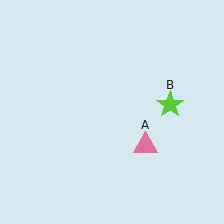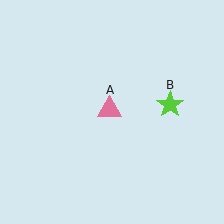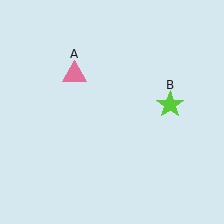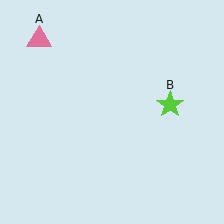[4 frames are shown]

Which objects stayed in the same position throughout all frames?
Lime star (object B) remained stationary.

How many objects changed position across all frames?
1 object changed position: pink triangle (object A).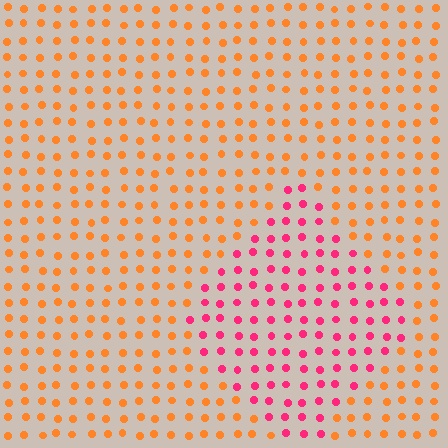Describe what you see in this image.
The image is filled with small orange elements in a uniform arrangement. A diamond-shaped region is visible where the elements are tinted to a slightly different hue, forming a subtle color boundary.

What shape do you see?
I see a diamond.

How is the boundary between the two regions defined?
The boundary is defined purely by a slight shift in hue (about 50 degrees). Spacing, size, and orientation are identical on both sides.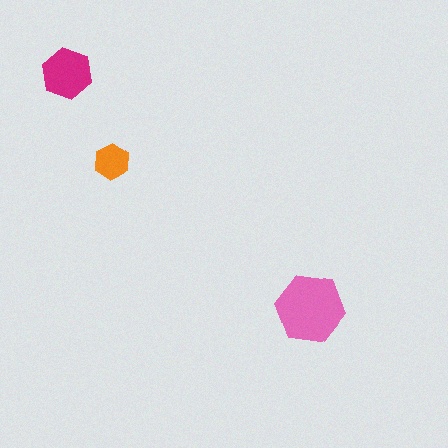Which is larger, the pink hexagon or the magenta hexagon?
The pink one.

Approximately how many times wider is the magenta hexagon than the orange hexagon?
About 1.5 times wider.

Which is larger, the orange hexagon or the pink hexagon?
The pink one.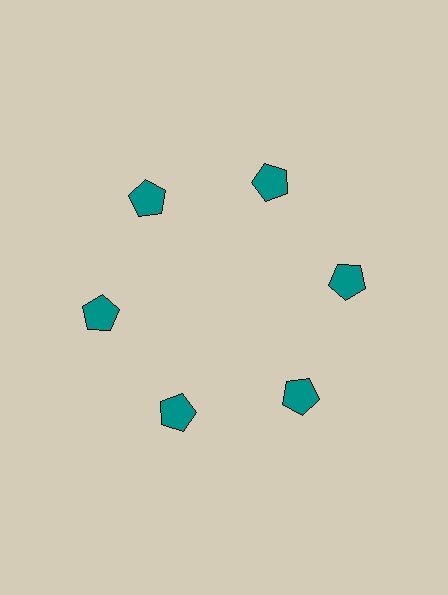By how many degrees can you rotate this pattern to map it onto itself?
The pattern maps onto itself every 60 degrees of rotation.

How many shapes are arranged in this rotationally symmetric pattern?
There are 6 shapes, arranged in 6 groups of 1.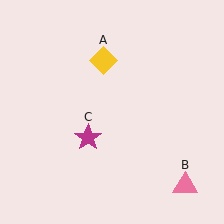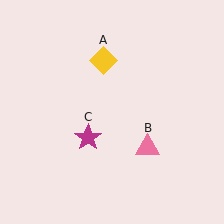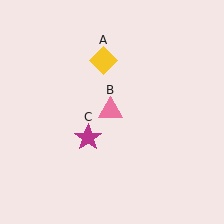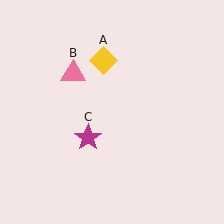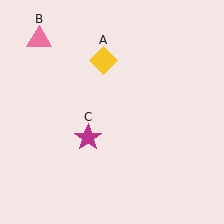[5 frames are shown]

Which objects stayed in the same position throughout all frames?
Yellow diamond (object A) and magenta star (object C) remained stationary.